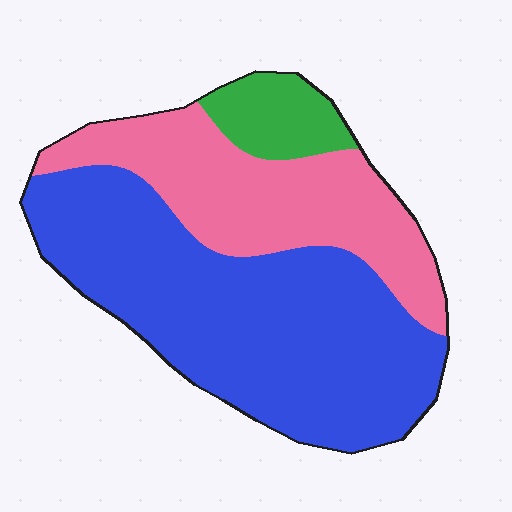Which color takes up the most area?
Blue, at roughly 60%.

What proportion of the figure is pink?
Pink covers 33% of the figure.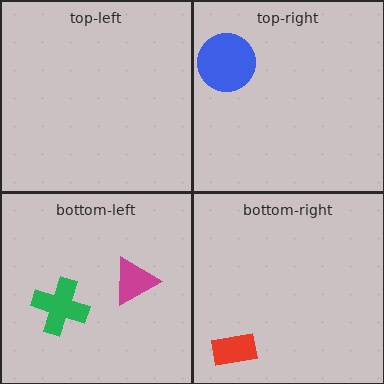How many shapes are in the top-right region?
1.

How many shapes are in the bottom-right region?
1.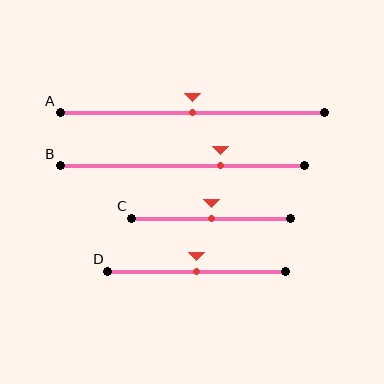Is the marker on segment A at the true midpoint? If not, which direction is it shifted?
Yes, the marker on segment A is at the true midpoint.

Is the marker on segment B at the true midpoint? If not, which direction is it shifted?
No, the marker on segment B is shifted to the right by about 15% of the segment length.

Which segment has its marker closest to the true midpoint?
Segment A has its marker closest to the true midpoint.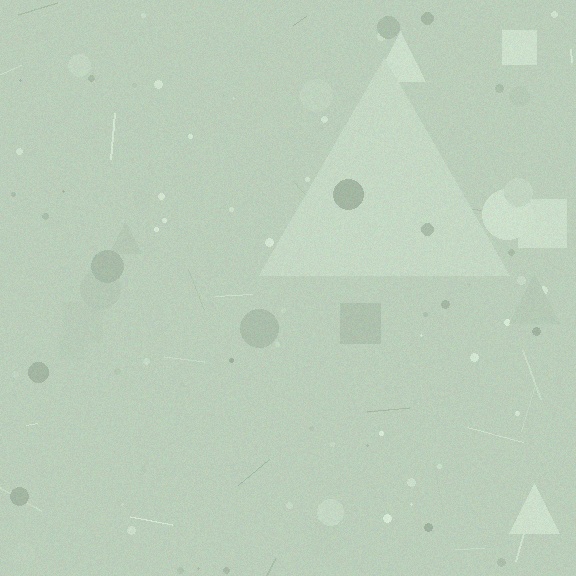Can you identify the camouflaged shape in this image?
The camouflaged shape is a triangle.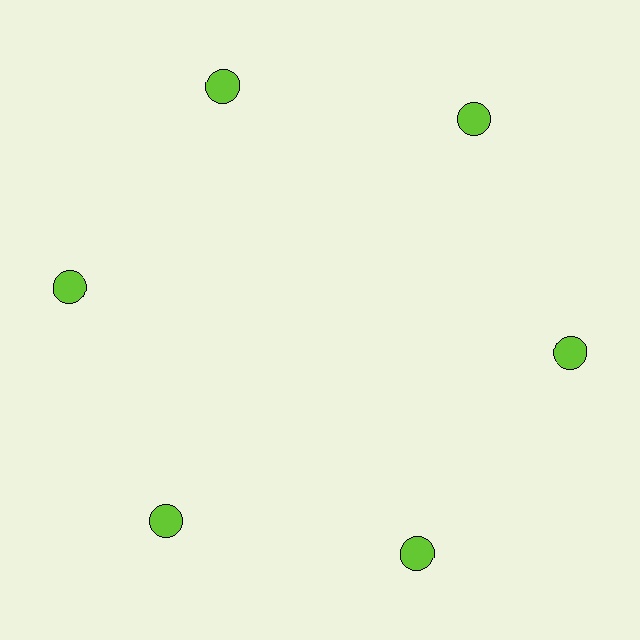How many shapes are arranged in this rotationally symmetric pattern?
There are 6 shapes, arranged in 6 groups of 1.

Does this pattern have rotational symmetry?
Yes, this pattern has 6-fold rotational symmetry. It looks the same after rotating 60 degrees around the center.